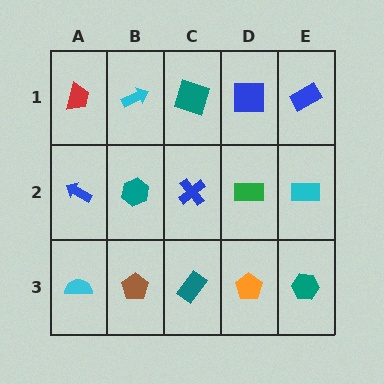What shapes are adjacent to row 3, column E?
A cyan rectangle (row 2, column E), an orange pentagon (row 3, column D).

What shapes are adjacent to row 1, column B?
A teal hexagon (row 2, column B), a red trapezoid (row 1, column A), a teal square (row 1, column C).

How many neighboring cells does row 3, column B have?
3.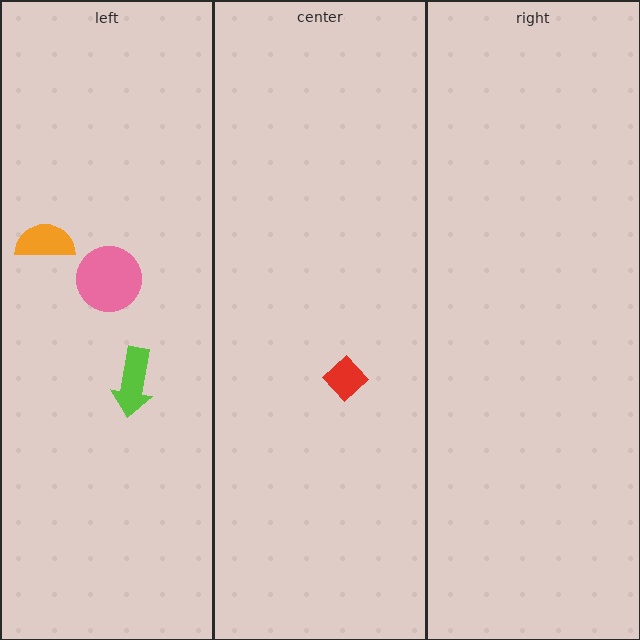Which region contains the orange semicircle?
The left region.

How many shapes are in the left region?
3.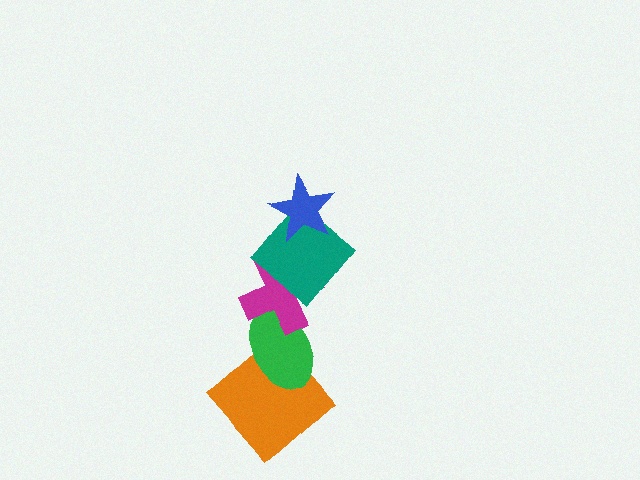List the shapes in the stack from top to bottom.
From top to bottom: the blue star, the teal diamond, the magenta cross, the green ellipse, the orange diamond.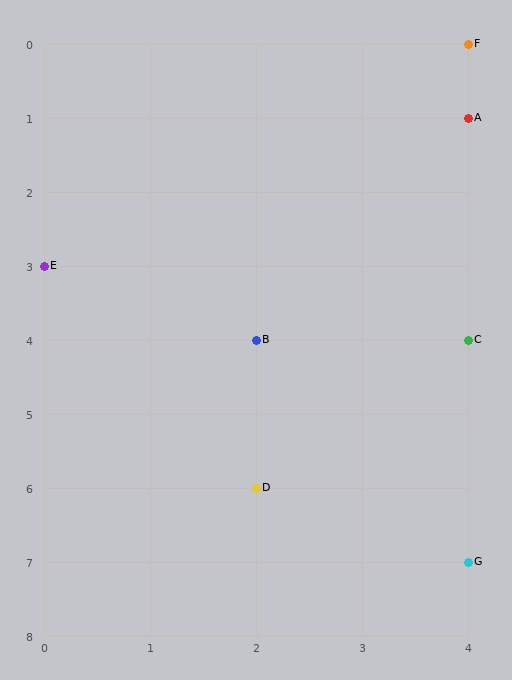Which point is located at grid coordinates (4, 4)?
Point C is at (4, 4).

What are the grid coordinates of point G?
Point G is at grid coordinates (4, 7).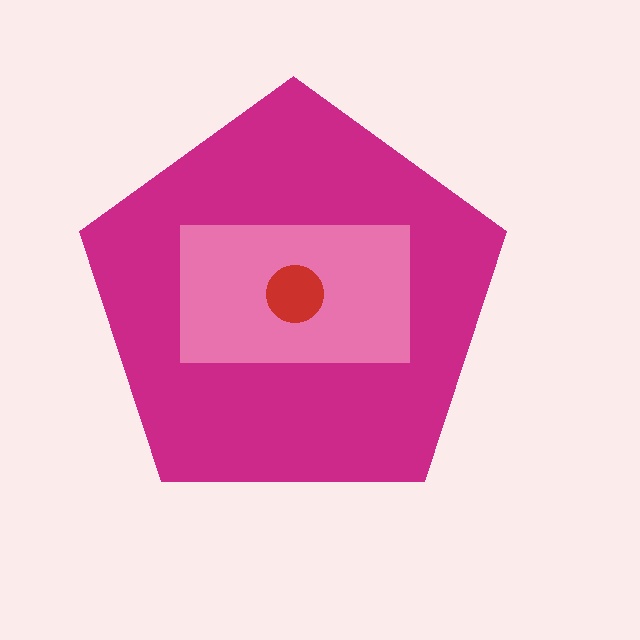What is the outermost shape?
The magenta pentagon.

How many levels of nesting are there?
3.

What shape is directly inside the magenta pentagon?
The pink rectangle.